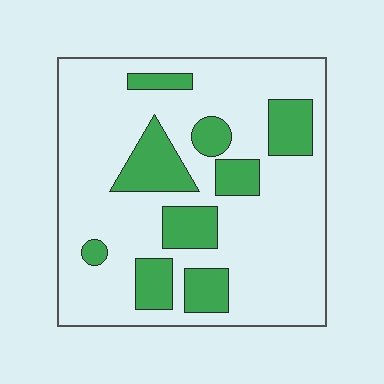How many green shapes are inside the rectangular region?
9.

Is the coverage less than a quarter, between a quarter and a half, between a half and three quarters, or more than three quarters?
Less than a quarter.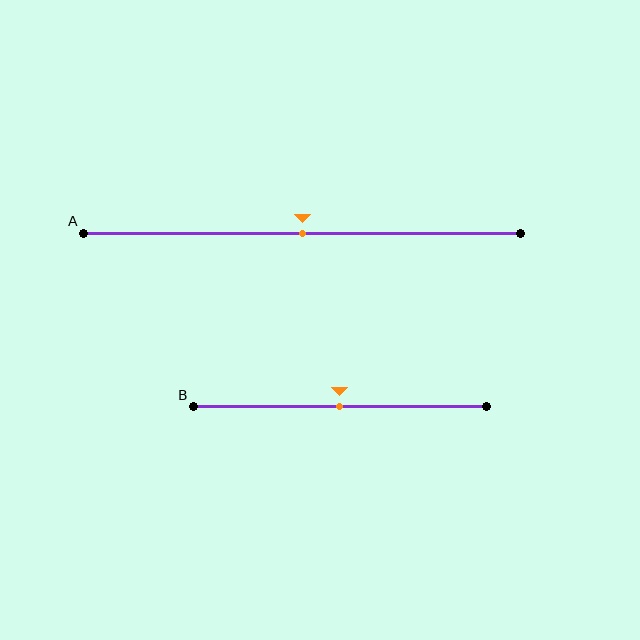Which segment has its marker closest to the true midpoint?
Segment A has its marker closest to the true midpoint.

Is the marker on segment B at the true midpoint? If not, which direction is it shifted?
Yes, the marker on segment B is at the true midpoint.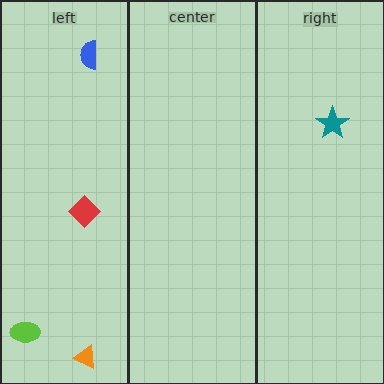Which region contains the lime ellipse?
The left region.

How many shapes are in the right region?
1.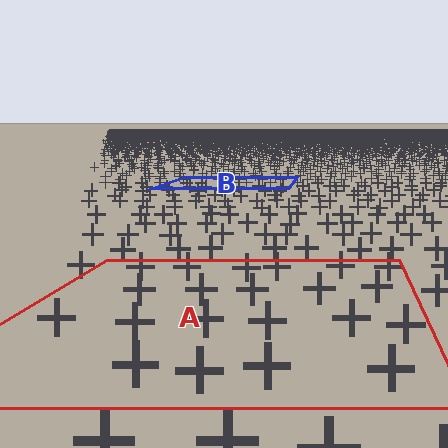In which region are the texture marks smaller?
The texture marks are smaller in region B, because it is farther away.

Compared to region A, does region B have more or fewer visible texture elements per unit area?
Region B has more texture elements per unit area — they are packed more densely because it is farther away.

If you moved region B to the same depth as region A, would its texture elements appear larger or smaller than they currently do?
They would appear larger. At a closer depth, the same texture elements are projected at a bigger on-screen size.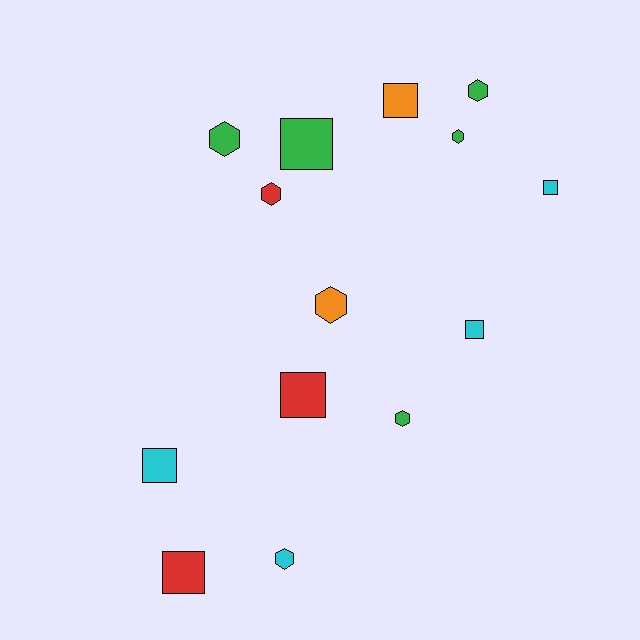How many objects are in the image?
There are 14 objects.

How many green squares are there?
There is 1 green square.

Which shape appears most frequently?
Hexagon, with 7 objects.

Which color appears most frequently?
Green, with 5 objects.